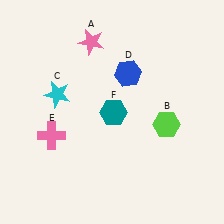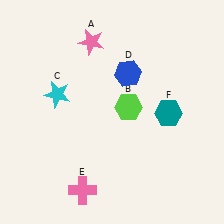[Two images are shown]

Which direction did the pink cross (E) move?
The pink cross (E) moved down.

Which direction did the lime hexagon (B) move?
The lime hexagon (B) moved left.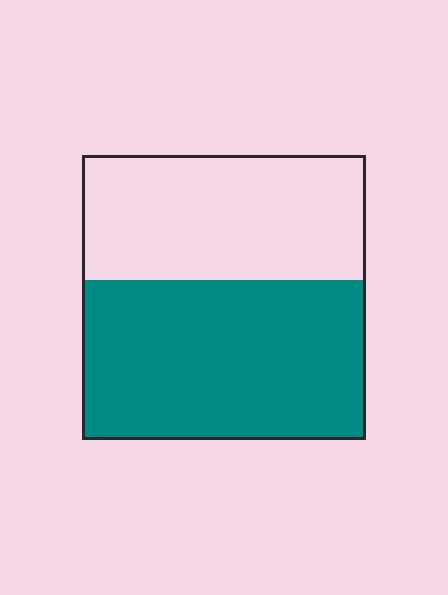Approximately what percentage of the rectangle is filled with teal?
Approximately 55%.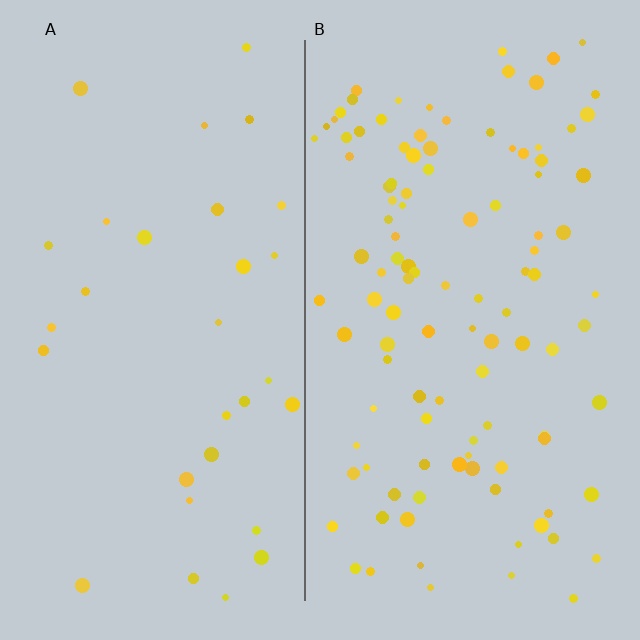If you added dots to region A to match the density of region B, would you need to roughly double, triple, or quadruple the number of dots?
Approximately quadruple.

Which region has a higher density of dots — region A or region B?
B (the right).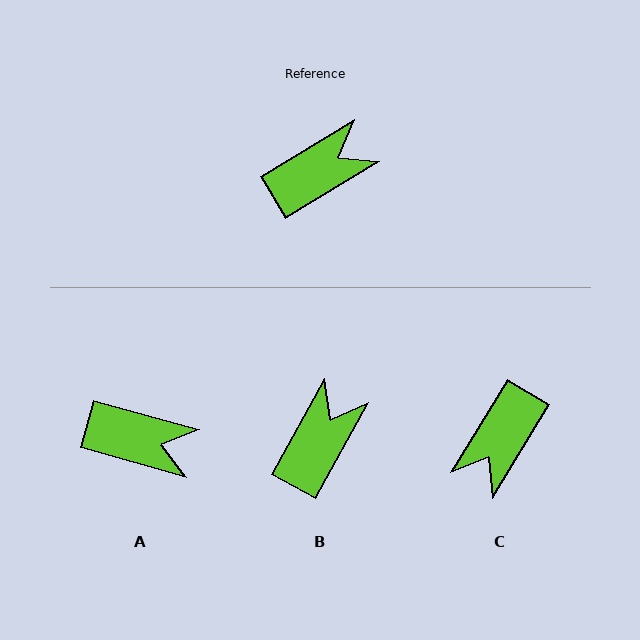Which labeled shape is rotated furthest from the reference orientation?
C, about 152 degrees away.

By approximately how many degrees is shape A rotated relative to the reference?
Approximately 47 degrees clockwise.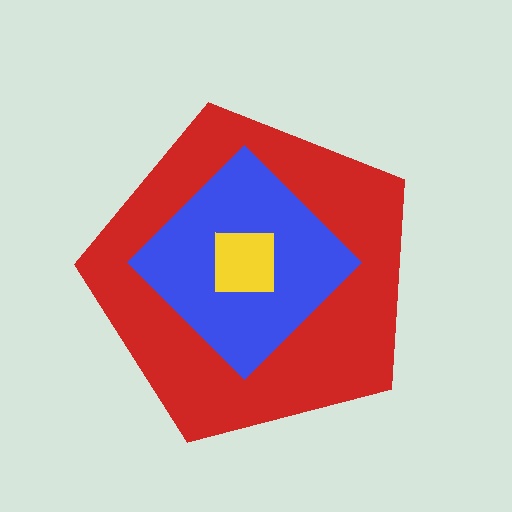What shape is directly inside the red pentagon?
The blue diamond.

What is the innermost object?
The yellow square.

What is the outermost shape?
The red pentagon.